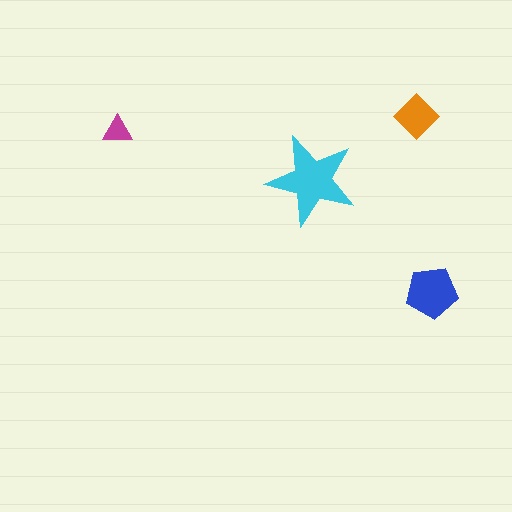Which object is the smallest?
The magenta triangle.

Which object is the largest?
The cyan star.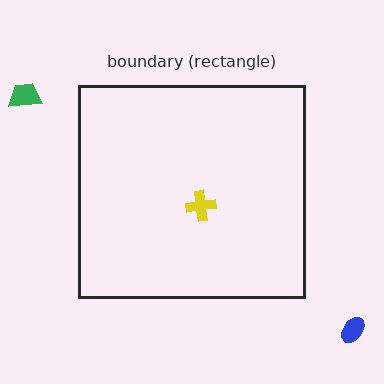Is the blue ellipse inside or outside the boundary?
Outside.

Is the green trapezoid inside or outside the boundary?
Outside.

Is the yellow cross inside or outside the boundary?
Inside.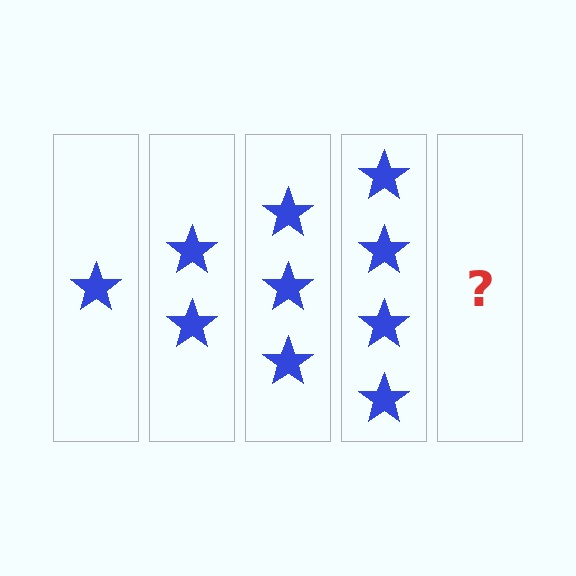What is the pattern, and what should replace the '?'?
The pattern is that each step adds one more star. The '?' should be 5 stars.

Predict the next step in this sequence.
The next step is 5 stars.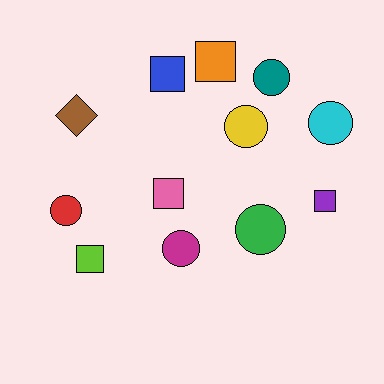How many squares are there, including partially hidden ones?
There are 5 squares.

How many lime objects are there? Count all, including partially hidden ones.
There is 1 lime object.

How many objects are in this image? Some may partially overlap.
There are 12 objects.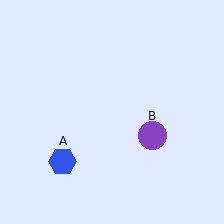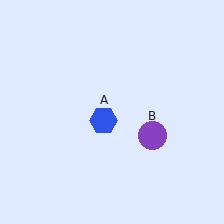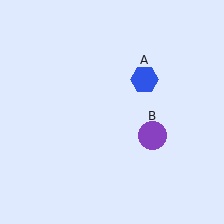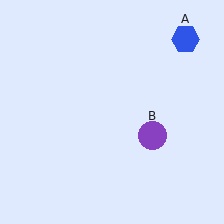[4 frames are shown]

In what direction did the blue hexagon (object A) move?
The blue hexagon (object A) moved up and to the right.